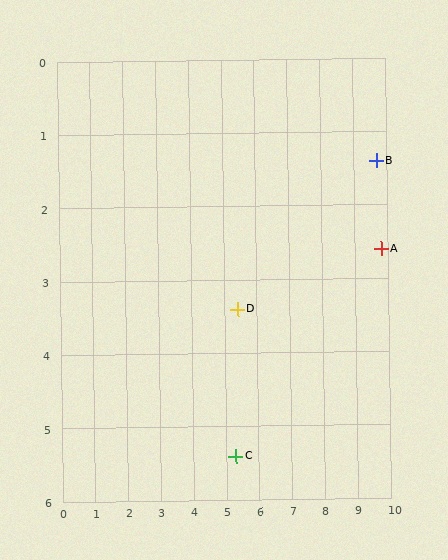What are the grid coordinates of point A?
Point A is at approximately (9.8, 2.6).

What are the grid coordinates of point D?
Point D is at approximately (5.4, 3.4).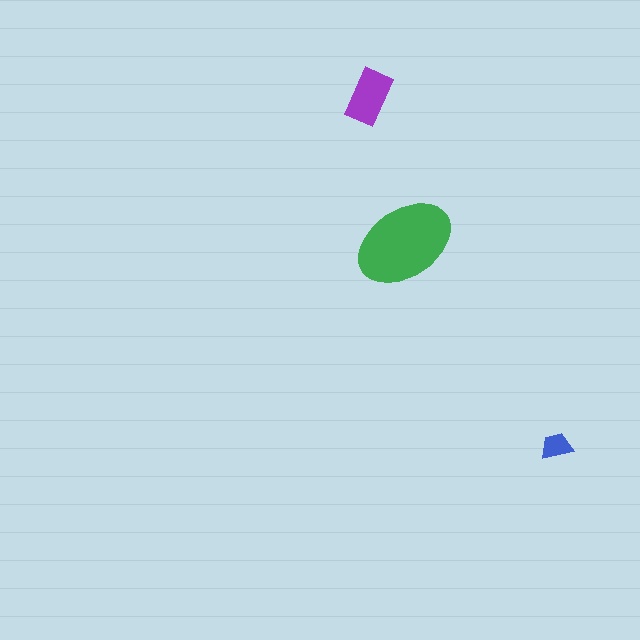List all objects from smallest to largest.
The blue trapezoid, the purple rectangle, the green ellipse.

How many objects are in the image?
There are 3 objects in the image.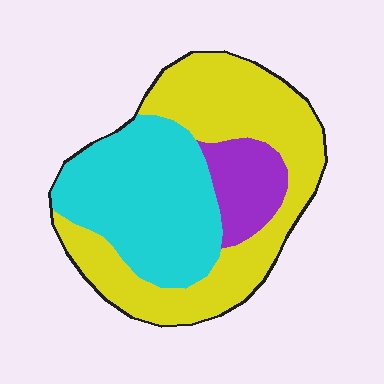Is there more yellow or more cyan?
Yellow.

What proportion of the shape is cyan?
Cyan takes up about three eighths (3/8) of the shape.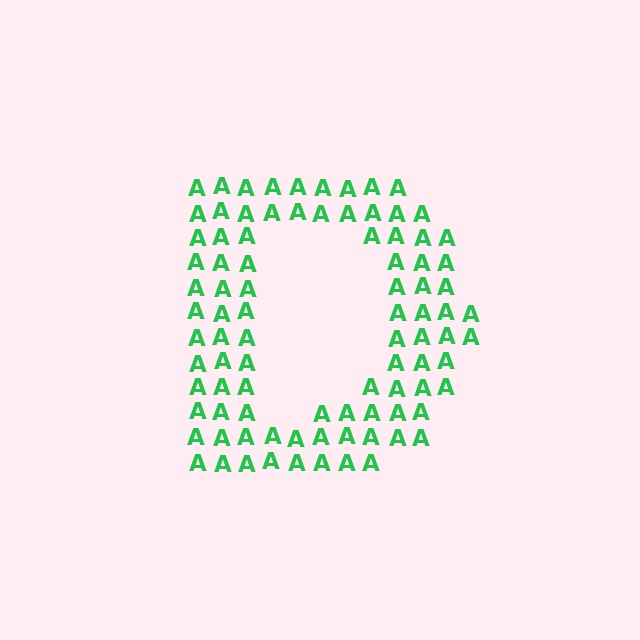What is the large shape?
The large shape is the letter D.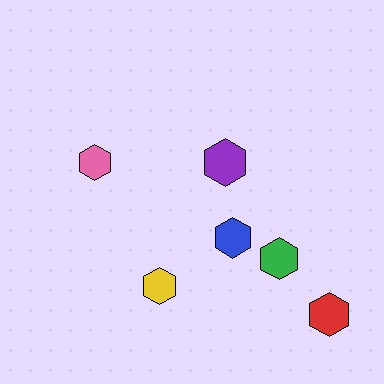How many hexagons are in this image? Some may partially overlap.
There are 6 hexagons.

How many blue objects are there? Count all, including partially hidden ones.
There is 1 blue object.